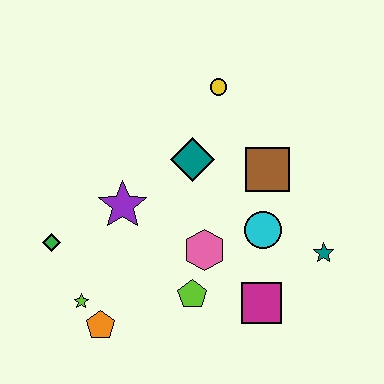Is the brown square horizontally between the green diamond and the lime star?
No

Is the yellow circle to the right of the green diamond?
Yes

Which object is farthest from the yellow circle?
The orange pentagon is farthest from the yellow circle.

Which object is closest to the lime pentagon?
The pink hexagon is closest to the lime pentagon.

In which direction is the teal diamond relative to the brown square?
The teal diamond is to the left of the brown square.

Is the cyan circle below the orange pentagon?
No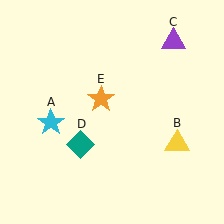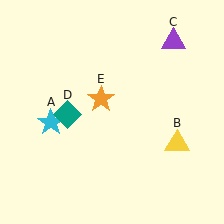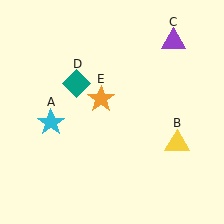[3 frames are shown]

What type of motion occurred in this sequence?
The teal diamond (object D) rotated clockwise around the center of the scene.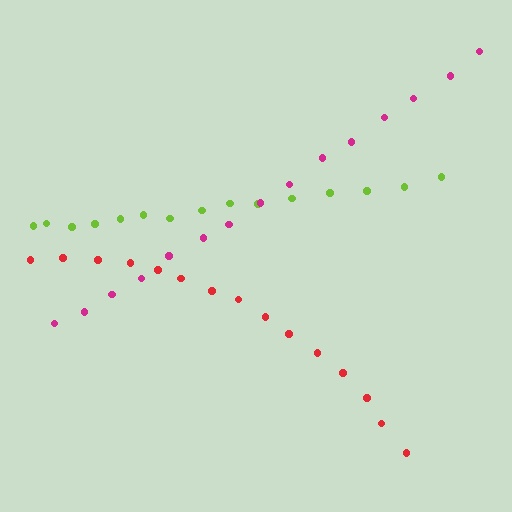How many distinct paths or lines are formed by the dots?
There are 3 distinct paths.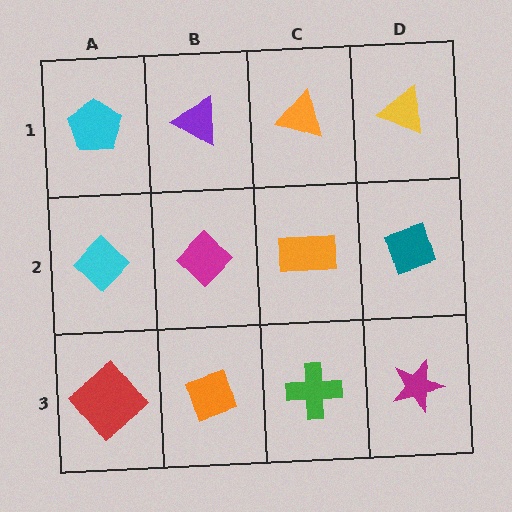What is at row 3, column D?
A magenta star.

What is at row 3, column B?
An orange diamond.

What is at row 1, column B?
A purple triangle.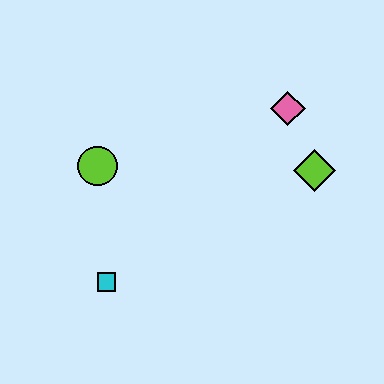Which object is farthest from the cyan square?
The pink diamond is farthest from the cyan square.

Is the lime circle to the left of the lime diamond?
Yes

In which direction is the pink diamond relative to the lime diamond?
The pink diamond is above the lime diamond.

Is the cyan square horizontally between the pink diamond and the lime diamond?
No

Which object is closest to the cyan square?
The lime circle is closest to the cyan square.